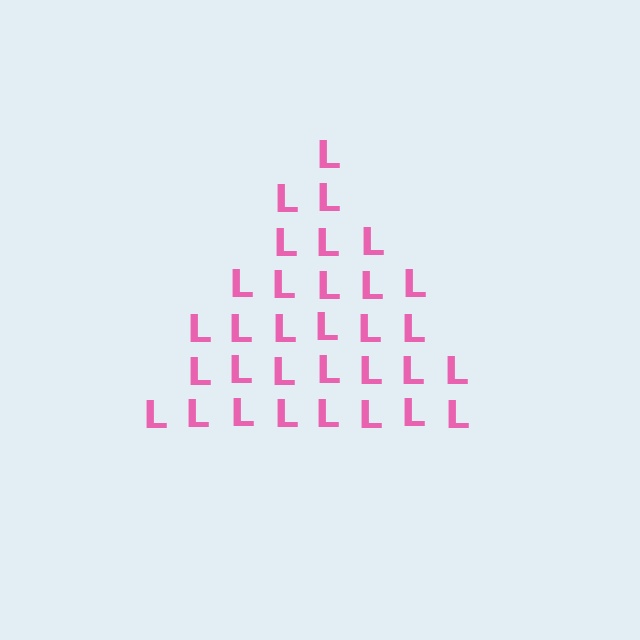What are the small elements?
The small elements are letter L's.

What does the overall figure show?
The overall figure shows a triangle.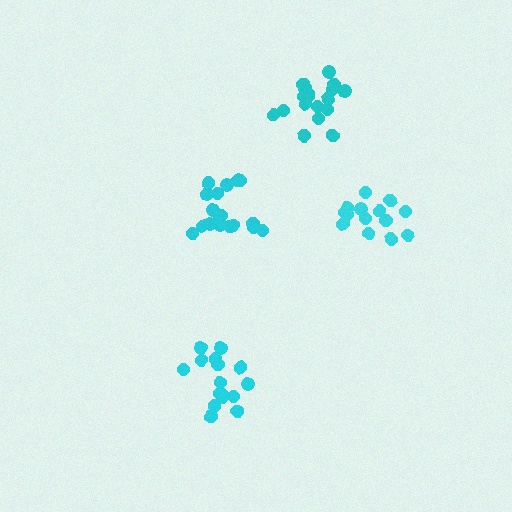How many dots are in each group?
Group 1: 19 dots, Group 2: 18 dots, Group 3: 16 dots, Group 4: 15 dots (68 total).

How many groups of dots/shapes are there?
There are 4 groups.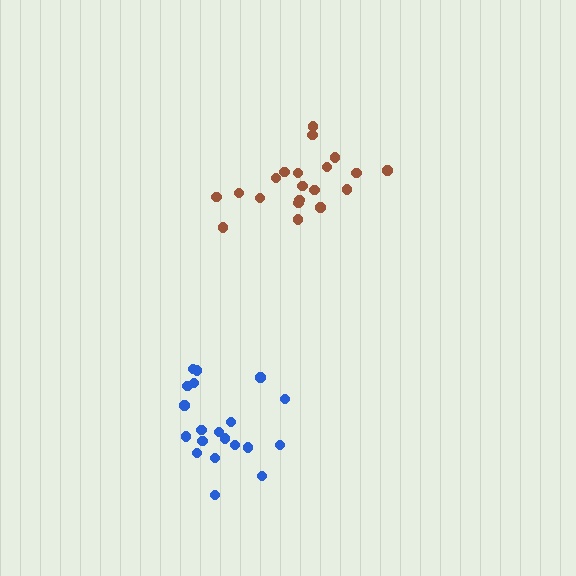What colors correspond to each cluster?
The clusters are colored: brown, blue.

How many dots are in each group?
Group 1: 20 dots, Group 2: 20 dots (40 total).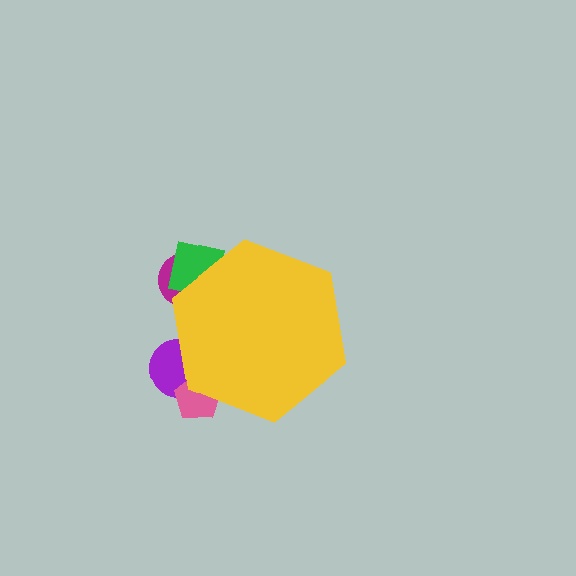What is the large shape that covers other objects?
A yellow hexagon.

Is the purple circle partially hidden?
Yes, the purple circle is partially hidden behind the yellow hexagon.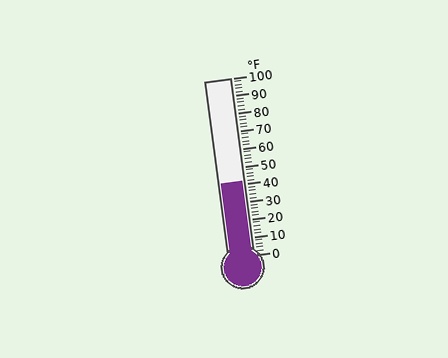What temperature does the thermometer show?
The thermometer shows approximately 42°F.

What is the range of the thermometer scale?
The thermometer scale ranges from 0°F to 100°F.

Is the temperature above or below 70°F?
The temperature is below 70°F.